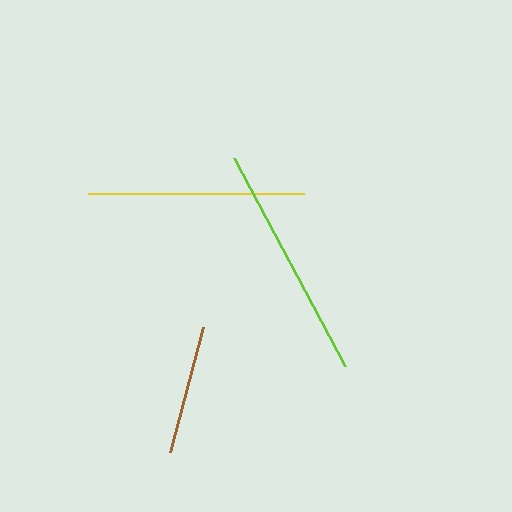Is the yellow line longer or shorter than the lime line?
The lime line is longer than the yellow line.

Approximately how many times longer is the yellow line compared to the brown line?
The yellow line is approximately 1.7 times the length of the brown line.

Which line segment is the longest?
The lime line is the longest at approximately 236 pixels.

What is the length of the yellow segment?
The yellow segment is approximately 216 pixels long.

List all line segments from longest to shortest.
From longest to shortest: lime, yellow, brown.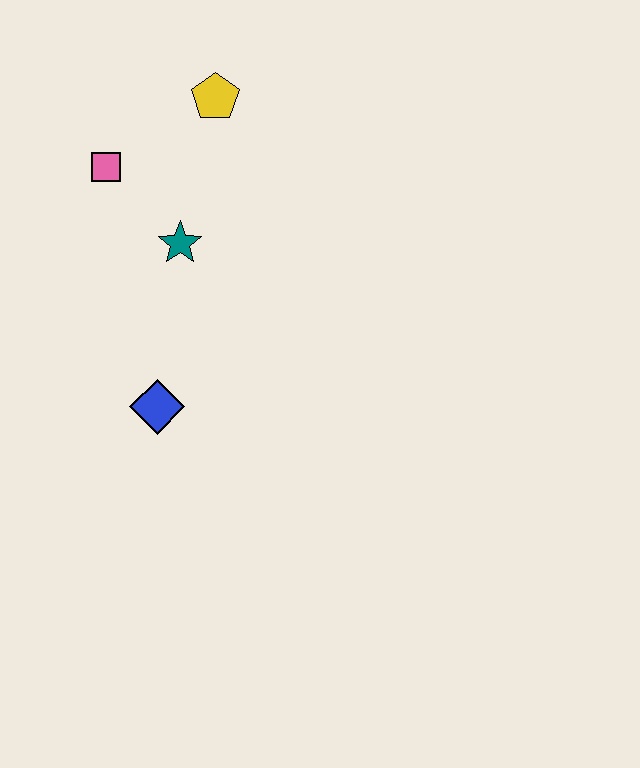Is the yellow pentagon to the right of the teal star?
Yes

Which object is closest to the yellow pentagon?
The pink square is closest to the yellow pentagon.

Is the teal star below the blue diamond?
No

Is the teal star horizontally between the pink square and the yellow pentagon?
Yes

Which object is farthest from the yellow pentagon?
The blue diamond is farthest from the yellow pentagon.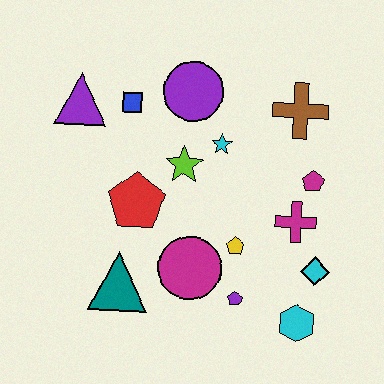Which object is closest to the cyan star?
The lime star is closest to the cyan star.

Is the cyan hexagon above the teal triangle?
No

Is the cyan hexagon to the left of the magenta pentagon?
Yes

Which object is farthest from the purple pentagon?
The purple triangle is farthest from the purple pentagon.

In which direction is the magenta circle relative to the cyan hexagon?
The magenta circle is to the left of the cyan hexagon.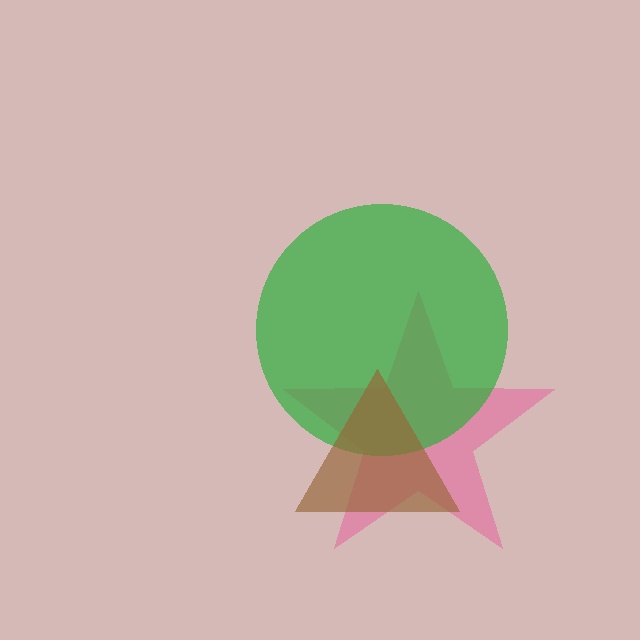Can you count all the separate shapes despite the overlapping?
Yes, there are 3 separate shapes.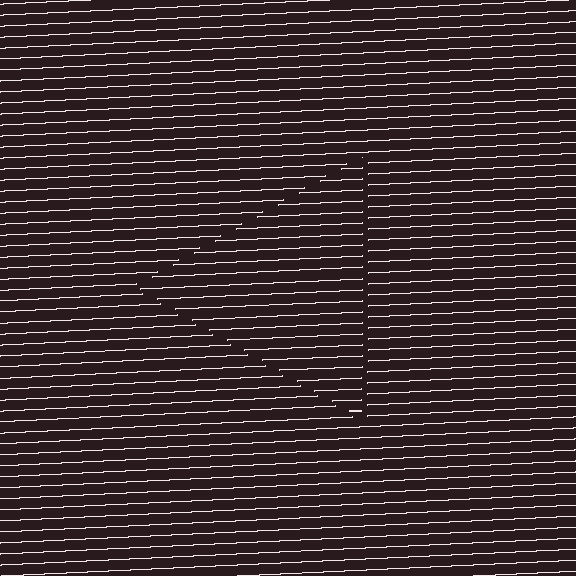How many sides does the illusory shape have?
3 sides — the line-ends trace a triangle.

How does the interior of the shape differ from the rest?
The interior of the shape contains the same grating, shifted by half a period — the contour is defined by the phase discontinuity where line-ends from the inner and outer gratings abut.